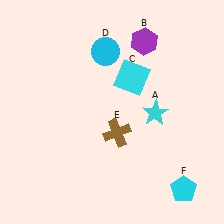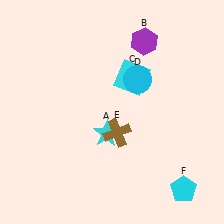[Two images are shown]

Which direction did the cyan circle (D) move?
The cyan circle (D) moved right.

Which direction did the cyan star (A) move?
The cyan star (A) moved left.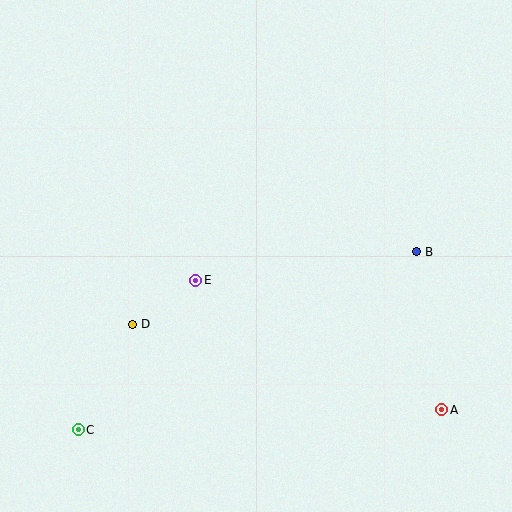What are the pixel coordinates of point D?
Point D is at (133, 324).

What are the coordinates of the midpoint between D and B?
The midpoint between D and B is at (275, 288).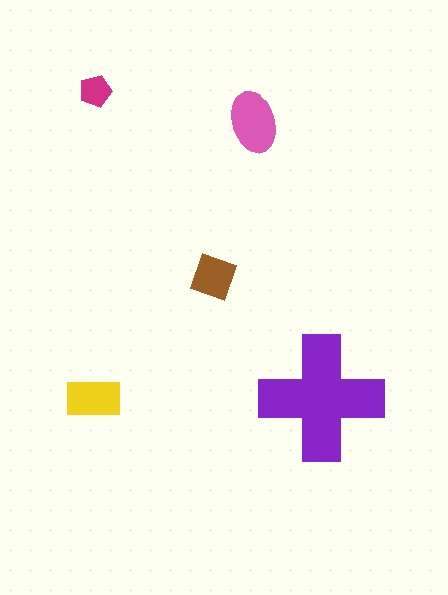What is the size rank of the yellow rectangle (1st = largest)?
3rd.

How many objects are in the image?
There are 5 objects in the image.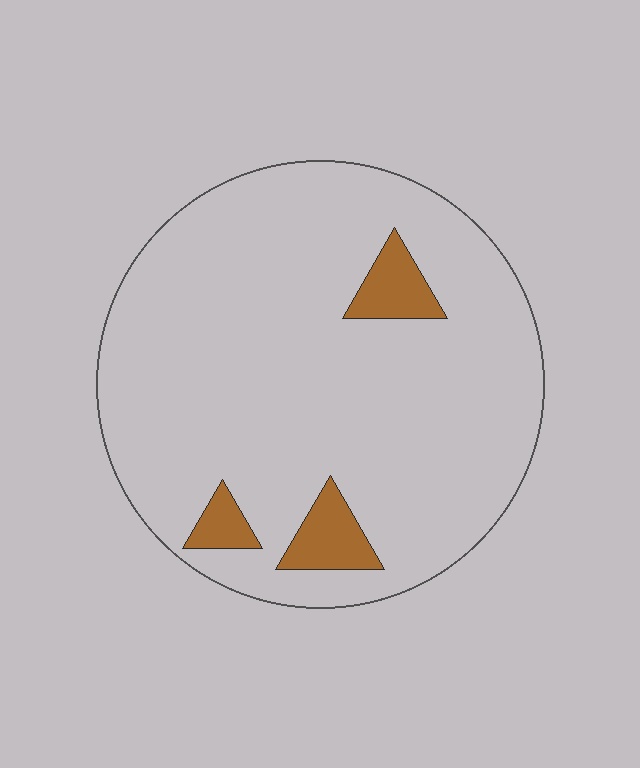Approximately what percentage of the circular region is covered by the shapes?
Approximately 10%.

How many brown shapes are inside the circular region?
3.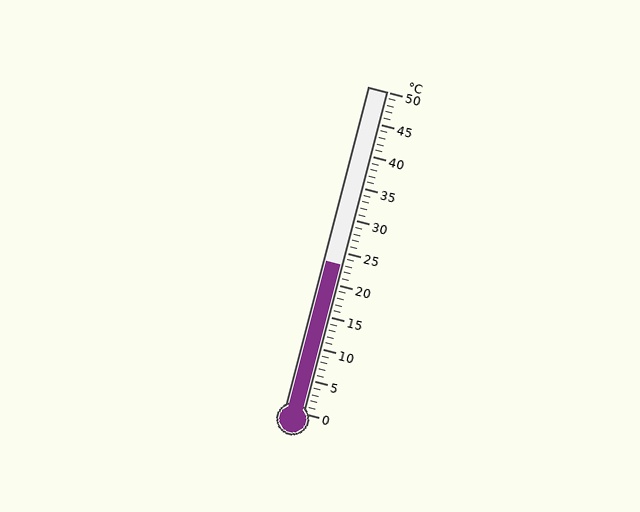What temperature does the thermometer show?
The thermometer shows approximately 23°C.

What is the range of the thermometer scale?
The thermometer scale ranges from 0°C to 50°C.